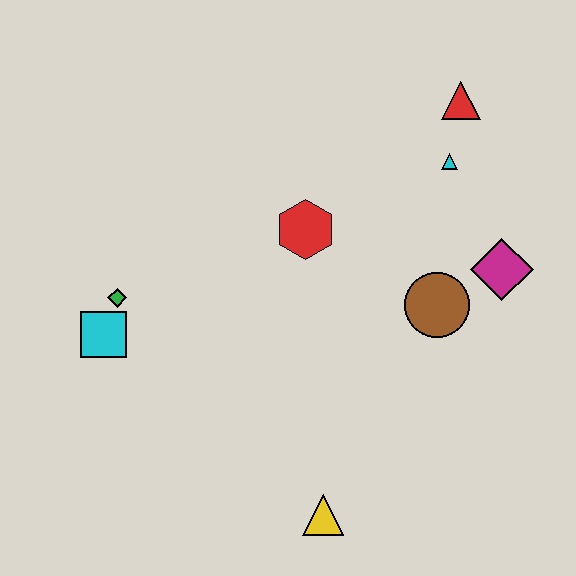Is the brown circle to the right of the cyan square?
Yes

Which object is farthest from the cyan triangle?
The cyan square is farthest from the cyan triangle.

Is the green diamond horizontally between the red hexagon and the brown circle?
No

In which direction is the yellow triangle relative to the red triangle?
The yellow triangle is below the red triangle.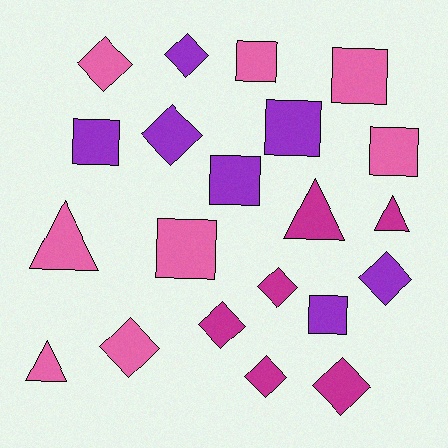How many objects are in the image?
There are 21 objects.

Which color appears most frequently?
Pink, with 8 objects.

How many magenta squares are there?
There are no magenta squares.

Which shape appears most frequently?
Diamond, with 9 objects.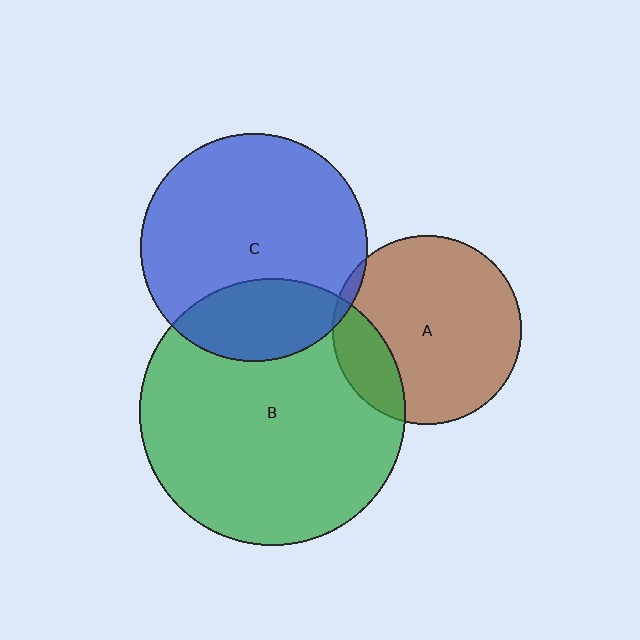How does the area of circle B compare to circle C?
Approximately 1.4 times.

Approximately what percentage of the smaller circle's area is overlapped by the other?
Approximately 20%.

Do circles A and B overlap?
Yes.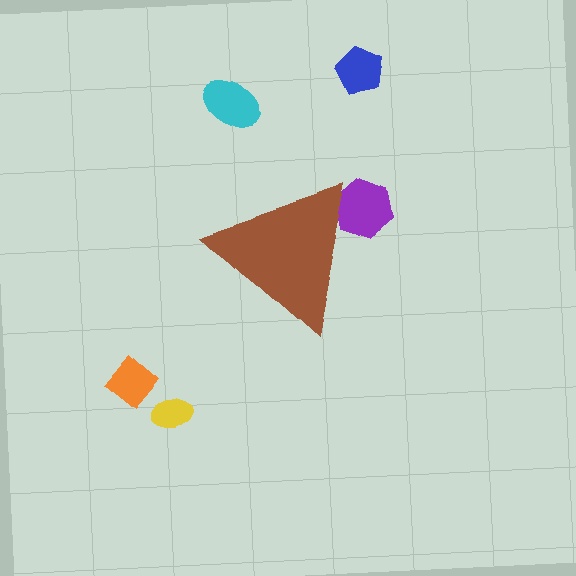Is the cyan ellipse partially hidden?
No, the cyan ellipse is fully visible.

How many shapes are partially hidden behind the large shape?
1 shape is partially hidden.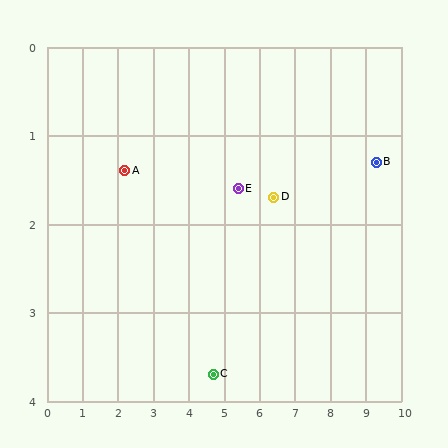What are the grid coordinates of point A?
Point A is at approximately (2.2, 1.4).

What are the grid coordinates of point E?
Point E is at approximately (5.4, 1.6).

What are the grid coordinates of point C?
Point C is at approximately (4.7, 3.7).